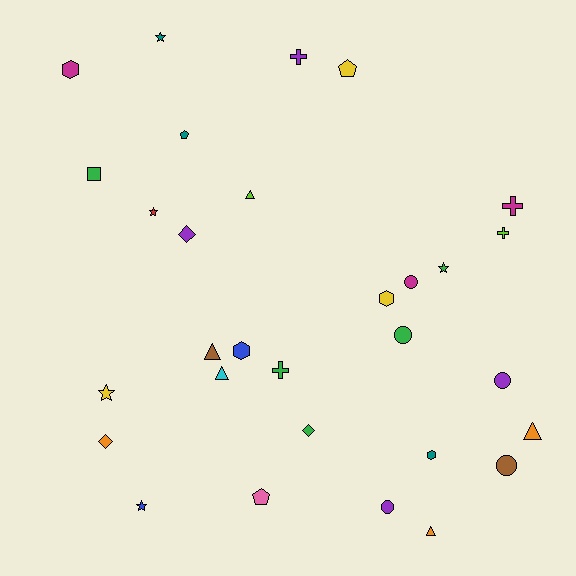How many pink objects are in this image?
There is 1 pink object.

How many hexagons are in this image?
There are 4 hexagons.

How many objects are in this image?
There are 30 objects.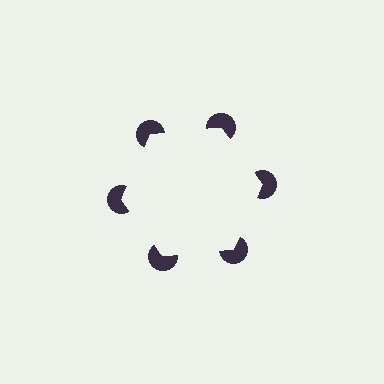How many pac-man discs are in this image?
There are 6 — one at each vertex of the illusory hexagon.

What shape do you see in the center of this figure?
An illusory hexagon — its edges are inferred from the aligned wedge cuts in the pac-man discs, not physically drawn.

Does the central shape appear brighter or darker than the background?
It typically appears slightly brighter than the background, even though no actual brightness change is drawn.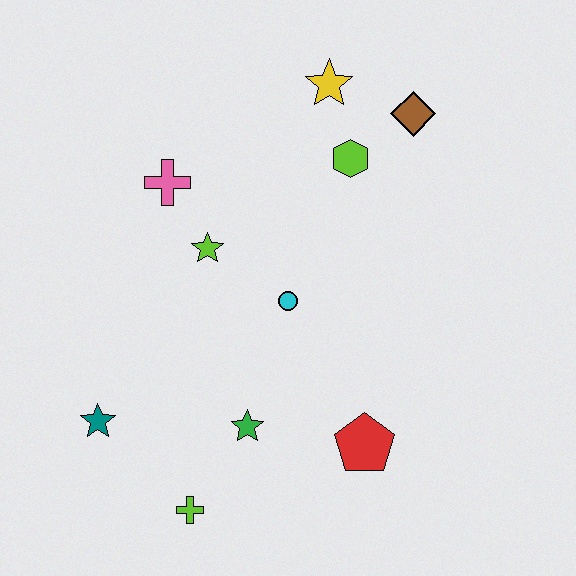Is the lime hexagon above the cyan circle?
Yes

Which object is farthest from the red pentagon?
The yellow star is farthest from the red pentagon.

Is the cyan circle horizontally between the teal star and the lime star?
No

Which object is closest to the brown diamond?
The lime hexagon is closest to the brown diamond.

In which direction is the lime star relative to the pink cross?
The lime star is below the pink cross.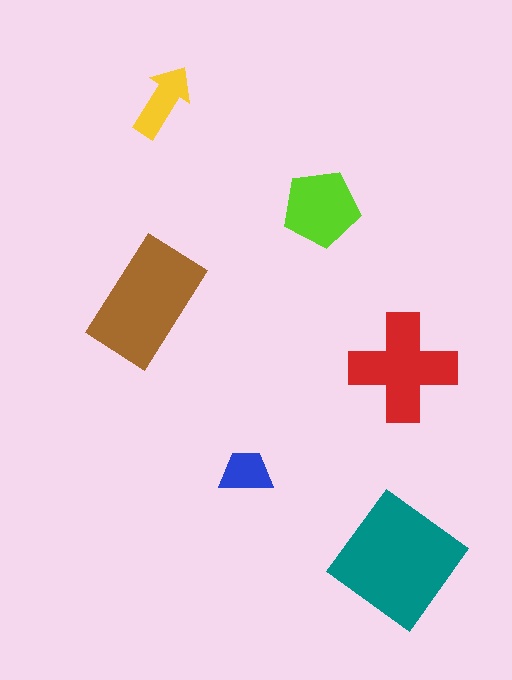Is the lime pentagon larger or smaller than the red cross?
Smaller.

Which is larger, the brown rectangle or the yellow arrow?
The brown rectangle.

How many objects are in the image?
There are 6 objects in the image.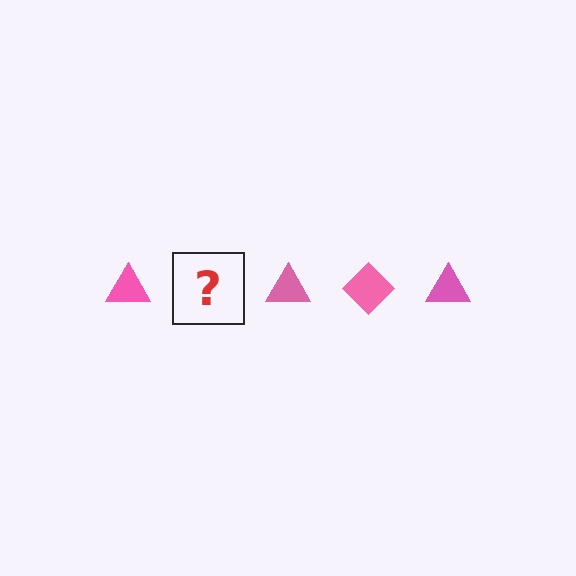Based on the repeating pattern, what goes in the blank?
The blank should be a pink diamond.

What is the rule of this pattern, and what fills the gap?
The rule is that the pattern cycles through triangle, diamond shapes in pink. The gap should be filled with a pink diamond.